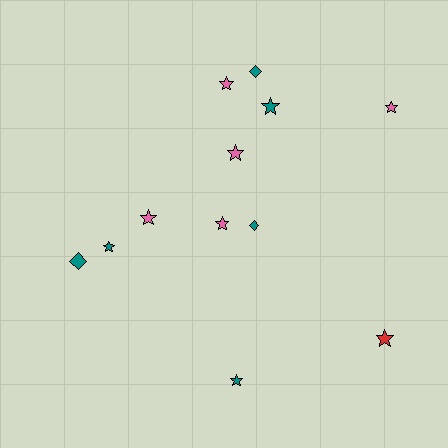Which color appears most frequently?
Teal, with 6 objects.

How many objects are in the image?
There are 12 objects.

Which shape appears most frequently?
Star, with 9 objects.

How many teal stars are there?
There are 3 teal stars.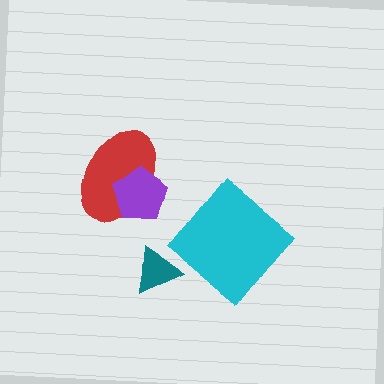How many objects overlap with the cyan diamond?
0 objects overlap with the cyan diamond.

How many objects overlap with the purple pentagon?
1 object overlaps with the purple pentagon.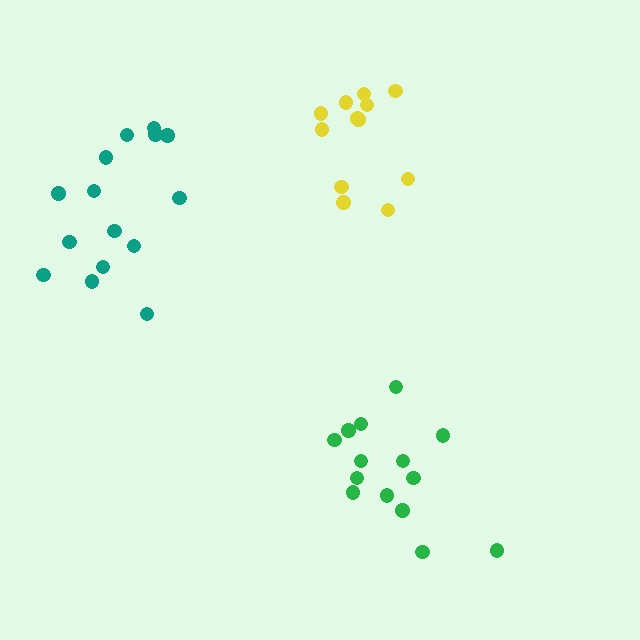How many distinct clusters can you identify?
There are 3 distinct clusters.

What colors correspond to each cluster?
The clusters are colored: green, yellow, teal.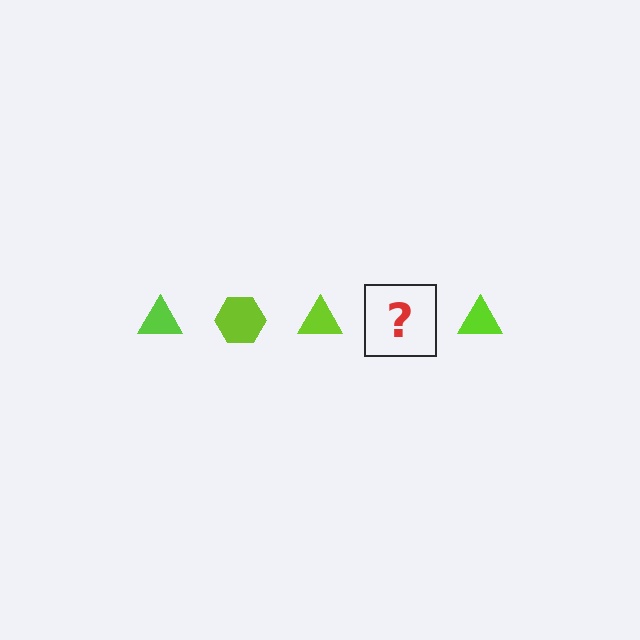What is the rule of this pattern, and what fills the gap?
The rule is that the pattern cycles through triangle, hexagon shapes in lime. The gap should be filled with a lime hexagon.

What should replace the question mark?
The question mark should be replaced with a lime hexagon.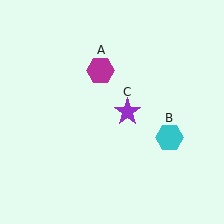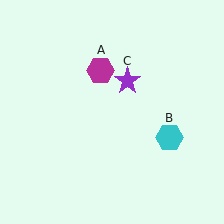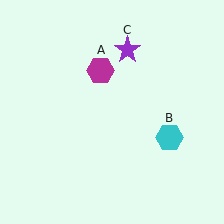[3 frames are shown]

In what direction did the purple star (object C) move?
The purple star (object C) moved up.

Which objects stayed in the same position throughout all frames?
Magenta hexagon (object A) and cyan hexagon (object B) remained stationary.